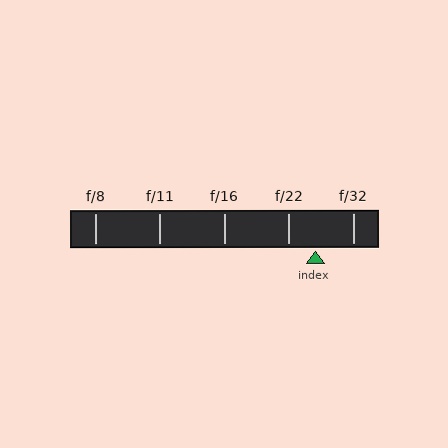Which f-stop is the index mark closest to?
The index mark is closest to f/22.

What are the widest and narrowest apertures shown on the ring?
The widest aperture shown is f/8 and the narrowest is f/32.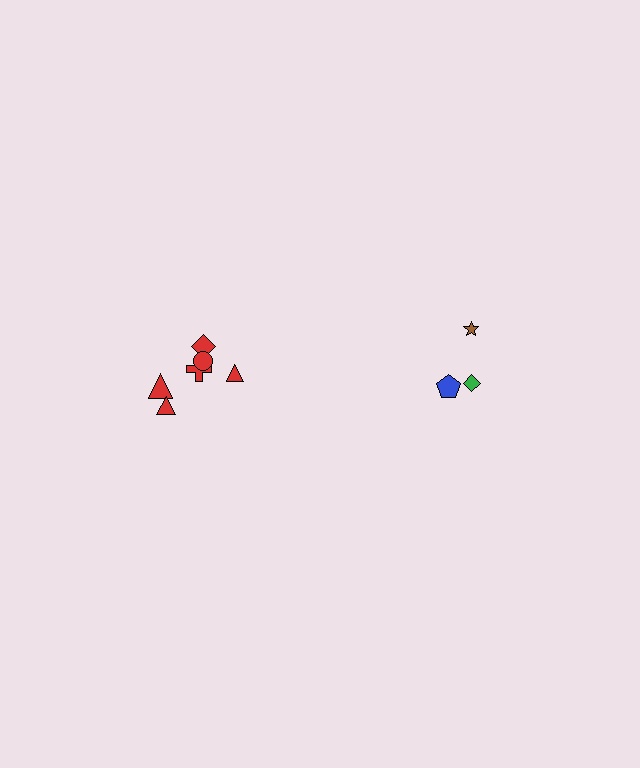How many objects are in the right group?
There are 3 objects.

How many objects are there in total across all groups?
There are 9 objects.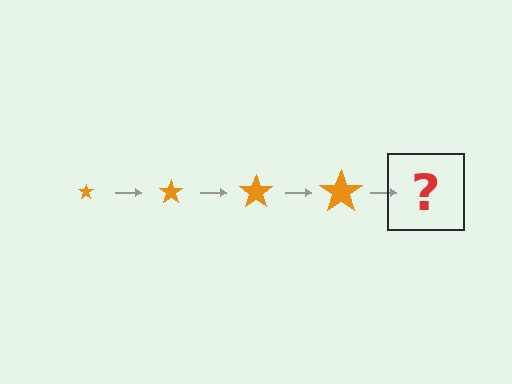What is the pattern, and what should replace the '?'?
The pattern is that the star gets progressively larger each step. The '?' should be an orange star, larger than the previous one.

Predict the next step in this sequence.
The next step is an orange star, larger than the previous one.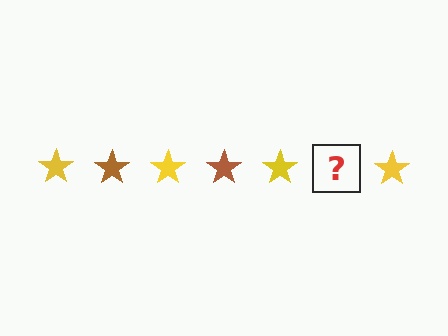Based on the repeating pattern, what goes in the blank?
The blank should be a brown star.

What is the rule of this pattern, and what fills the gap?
The rule is that the pattern cycles through yellow, brown stars. The gap should be filled with a brown star.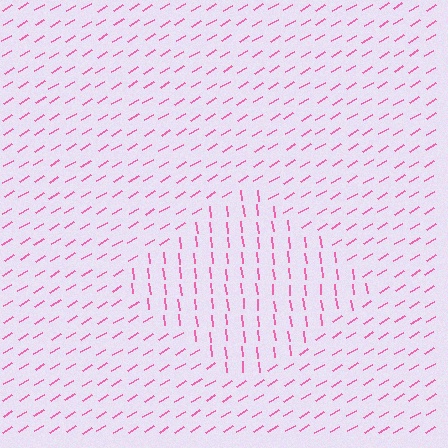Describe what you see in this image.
The image is filled with small pink line segments. A diamond region in the image has lines oriented differently from the surrounding lines, creating a visible texture boundary.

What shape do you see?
I see a diamond.